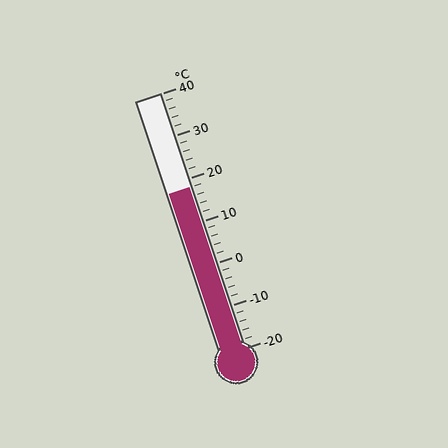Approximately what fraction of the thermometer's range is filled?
The thermometer is filled to approximately 65% of its range.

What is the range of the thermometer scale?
The thermometer scale ranges from -20°C to 40°C.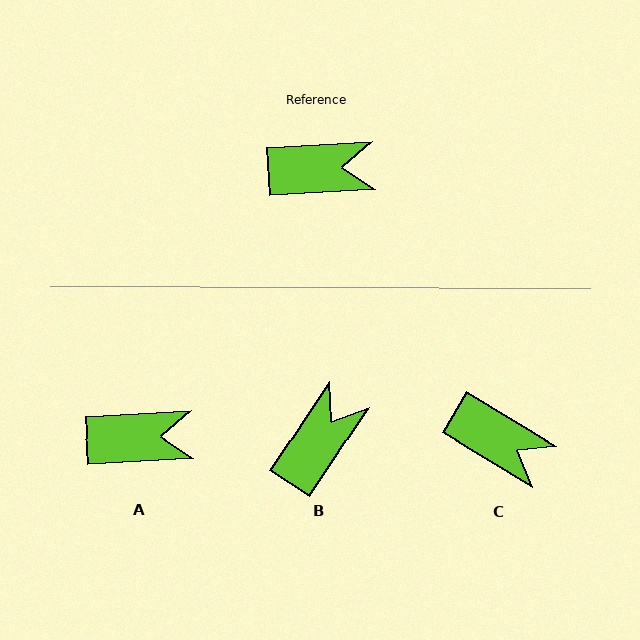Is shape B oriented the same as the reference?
No, it is off by about 53 degrees.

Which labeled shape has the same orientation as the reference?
A.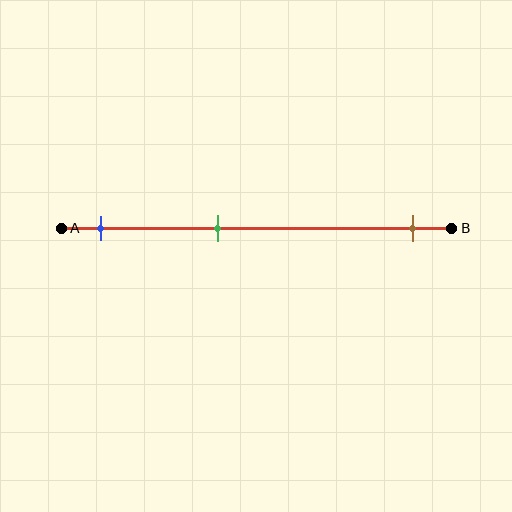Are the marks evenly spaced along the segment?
No, the marks are not evenly spaced.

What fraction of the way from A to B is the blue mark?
The blue mark is approximately 10% (0.1) of the way from A to B.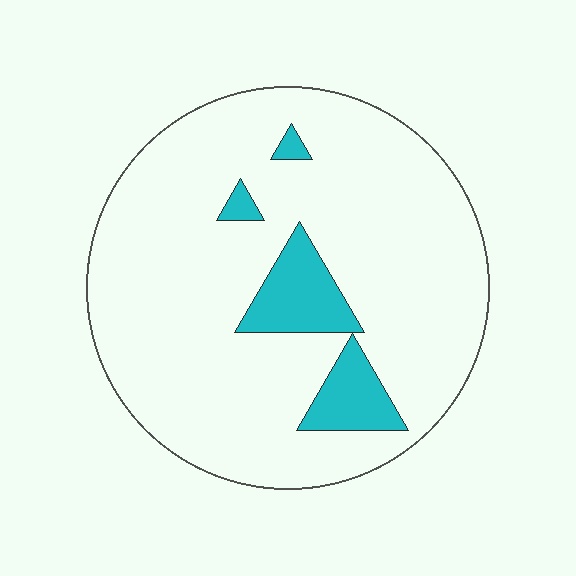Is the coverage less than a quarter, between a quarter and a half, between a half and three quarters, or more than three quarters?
Less than a quarter.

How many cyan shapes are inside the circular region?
4.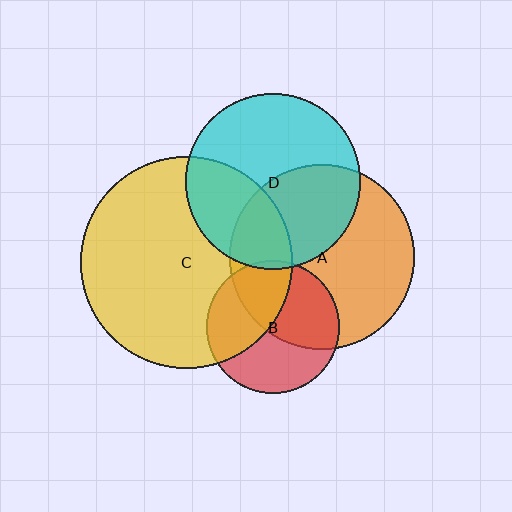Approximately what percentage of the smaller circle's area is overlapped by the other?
Approximately 40%.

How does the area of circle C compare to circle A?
Approximately 1.3 times.